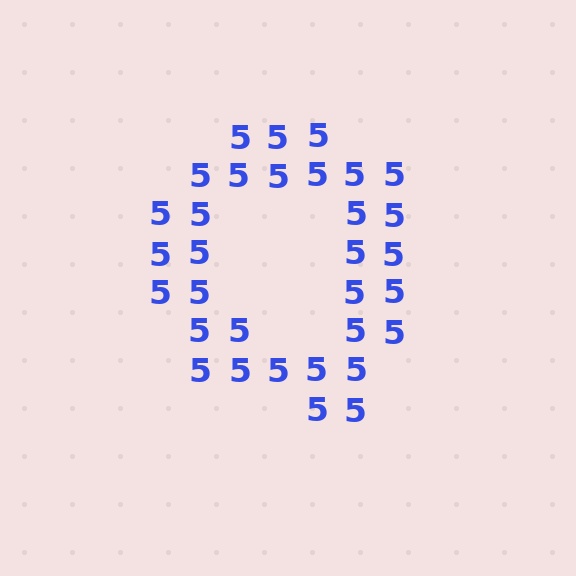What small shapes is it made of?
It is made of small digit 5's.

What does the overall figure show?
The overall figure shows the letter Q.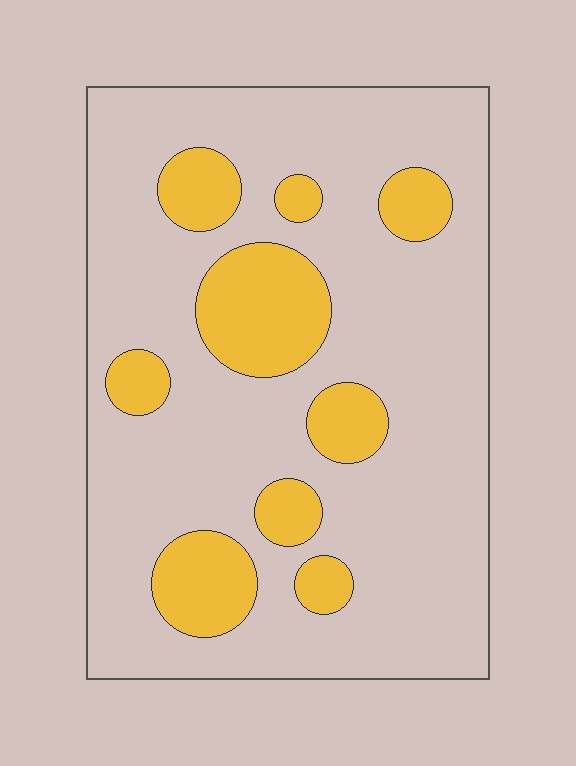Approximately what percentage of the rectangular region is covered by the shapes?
Approximately 20%.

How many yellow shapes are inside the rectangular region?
9.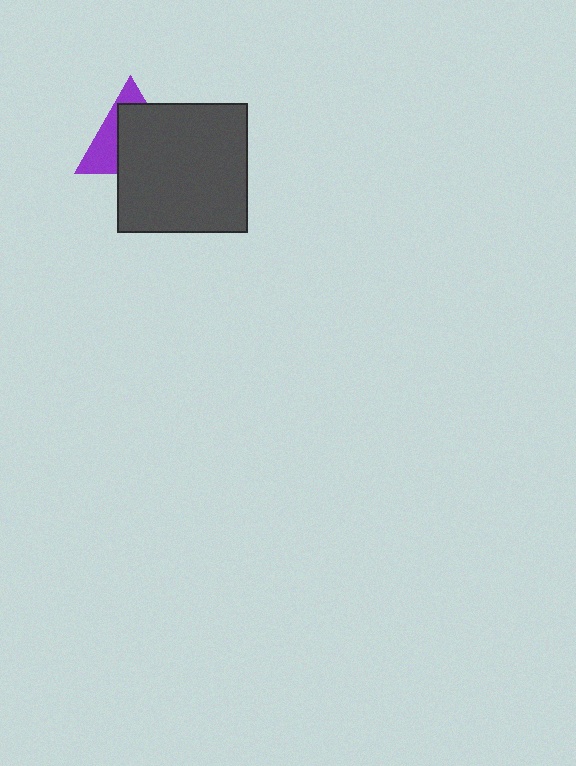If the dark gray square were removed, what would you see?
You would see the complete purple triangle.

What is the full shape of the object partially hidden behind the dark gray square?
The partially hidden object is a purple triangle.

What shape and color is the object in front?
The object in front is a dark gray square.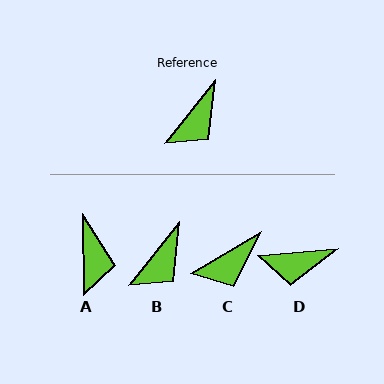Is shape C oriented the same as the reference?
No, it is off by about 21 degrees.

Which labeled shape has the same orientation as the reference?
B.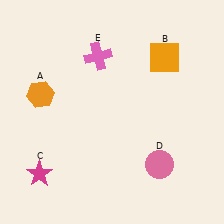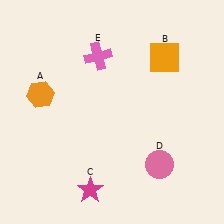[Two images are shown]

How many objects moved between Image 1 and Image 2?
1 object moved between the two images.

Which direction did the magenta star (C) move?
The magenta star (C) moved right.